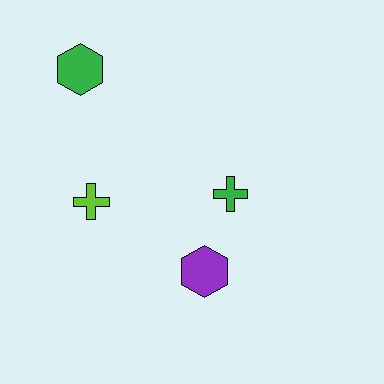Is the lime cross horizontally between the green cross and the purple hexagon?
No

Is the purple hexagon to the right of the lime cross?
Yes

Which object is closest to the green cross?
The purple hexagon is closest to the green cross.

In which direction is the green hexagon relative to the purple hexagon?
The green hexagon is above the purple hexagon.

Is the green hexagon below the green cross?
No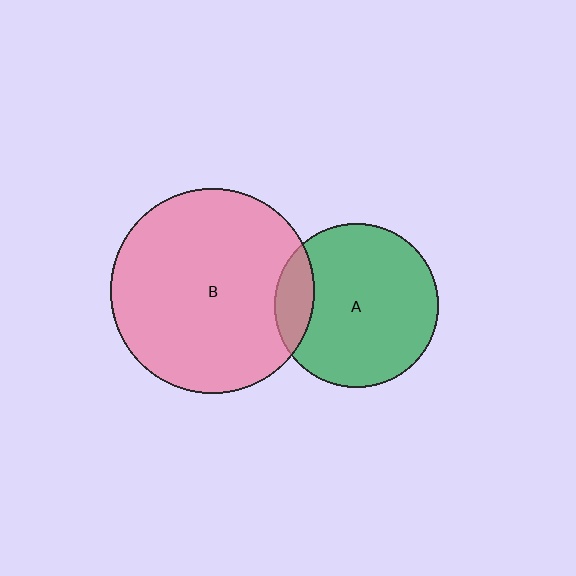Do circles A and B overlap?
Yes.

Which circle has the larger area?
Circle B (pink).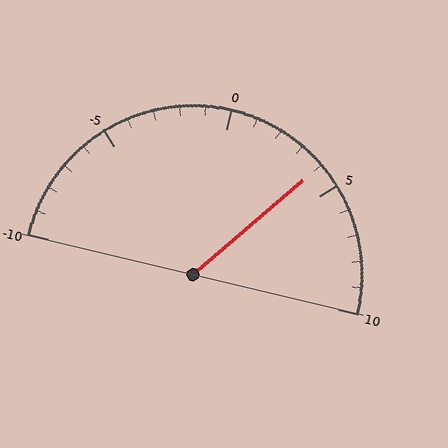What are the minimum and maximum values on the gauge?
The gauge ranges from -10 to 10.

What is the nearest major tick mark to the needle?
The nearest major tick mark is 5.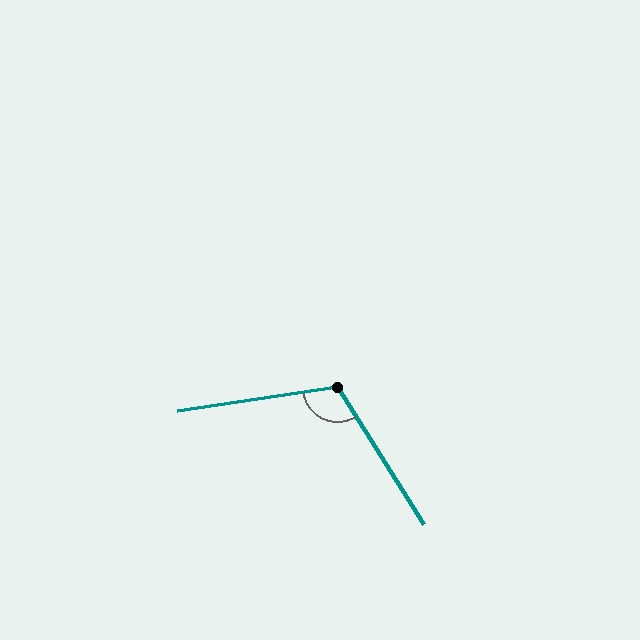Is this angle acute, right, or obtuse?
It is obtuse.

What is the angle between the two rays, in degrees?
Approximately 114 degrees.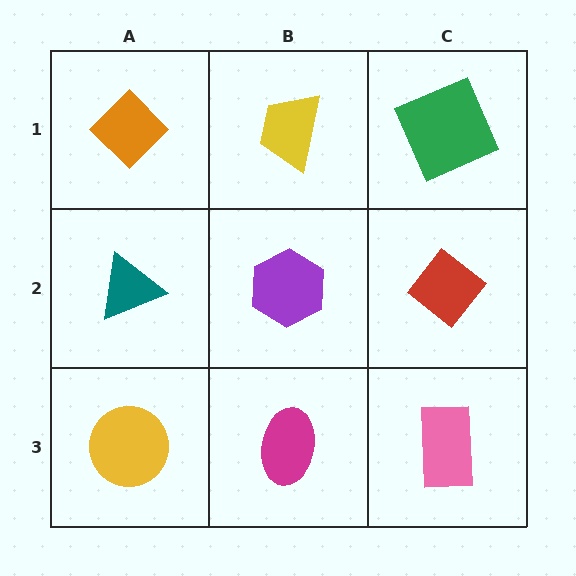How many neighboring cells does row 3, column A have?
2.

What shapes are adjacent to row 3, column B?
A purple hexagon (row 2, column B), a yellow circle (row 3, column A), a pink rectangle (row 3, column C).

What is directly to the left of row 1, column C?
A yellow trapezoid.